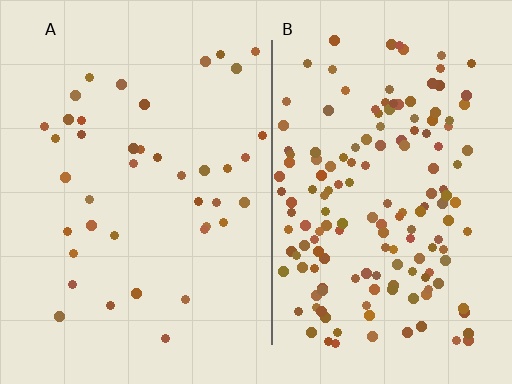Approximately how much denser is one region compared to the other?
Approximately 4.0× — region B over region A.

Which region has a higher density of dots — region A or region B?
B (the right).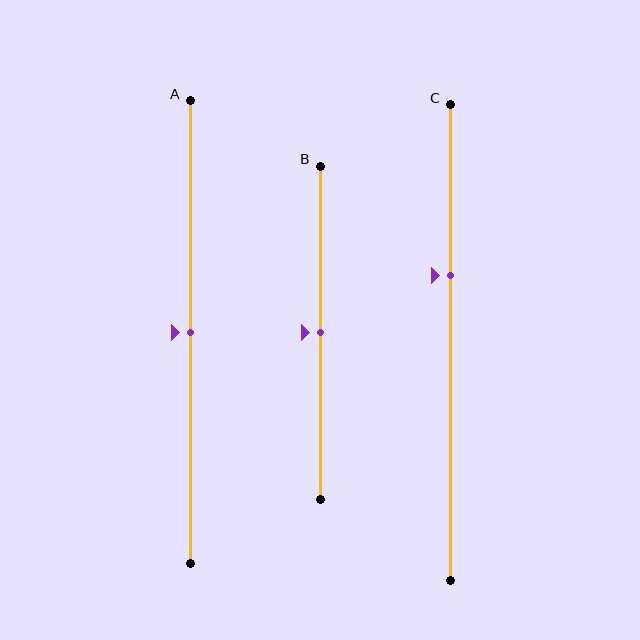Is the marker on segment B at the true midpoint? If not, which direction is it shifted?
Yes, the marker on segment B is at the true midpoint.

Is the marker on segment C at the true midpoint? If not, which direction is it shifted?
No, the marker on segment C is shifted upward by about 14% of the segment length.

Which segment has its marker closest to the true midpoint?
Segment A has its marker closest to the true midpoint.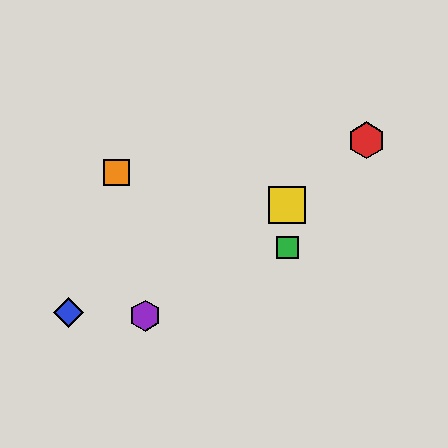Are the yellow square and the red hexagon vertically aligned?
No, the yellow square is at x≈287 and the red hexagon is at x≈367.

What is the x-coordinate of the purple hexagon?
The purple hexagon is at x≈145.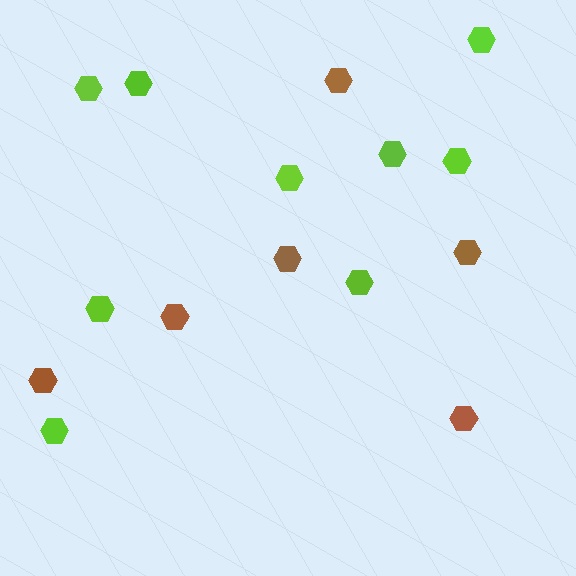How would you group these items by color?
There are 2 groups: one group of brown hexagons (6) and one group of lime hexagons (9).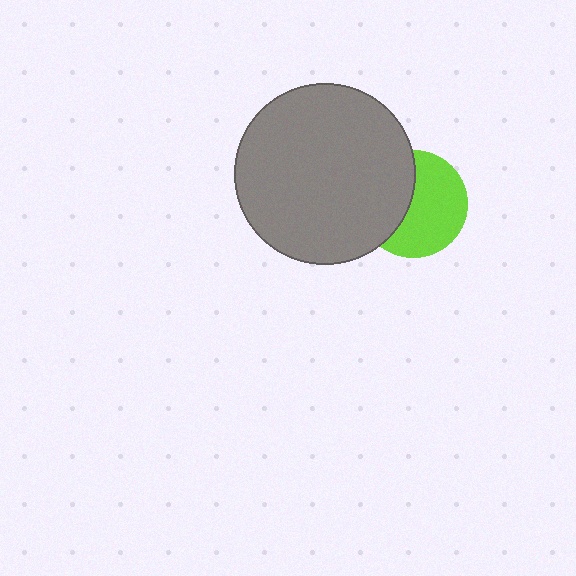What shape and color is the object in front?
The object in front is a gray circle.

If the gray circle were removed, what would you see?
You would see the complete lime circle.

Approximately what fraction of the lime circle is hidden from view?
Roughly 41% of the lime circle is hidden behind the gray circle.